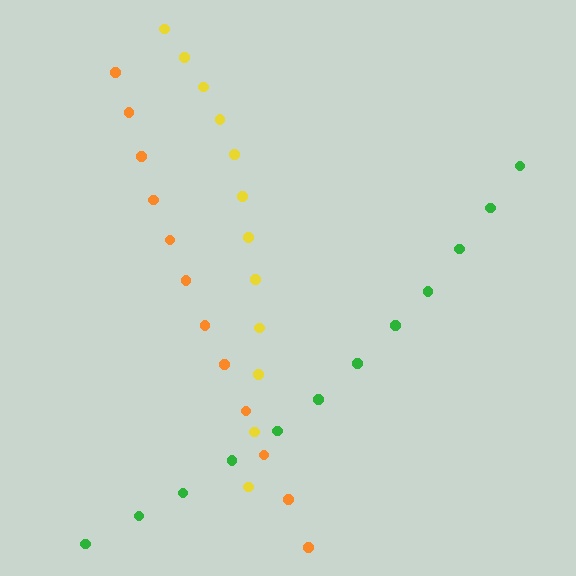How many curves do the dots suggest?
There are 3 distinct paths.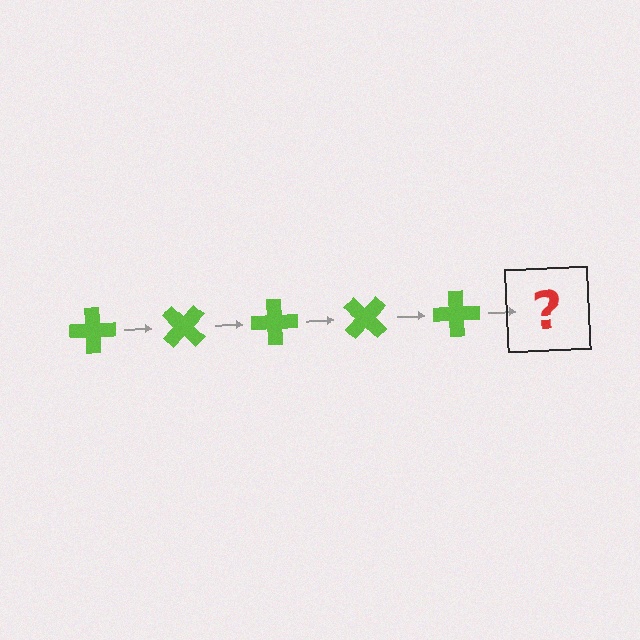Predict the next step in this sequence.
The next step is a lime cross rotated 225 degrees.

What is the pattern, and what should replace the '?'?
The pattern is that the cross rotates 45 degrees each step. The '?' should be a lime cross rotated 225 degrees.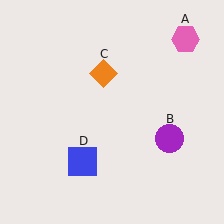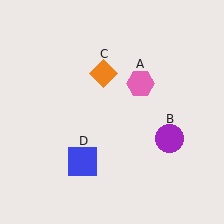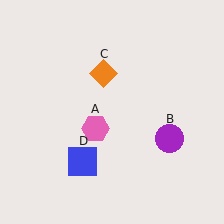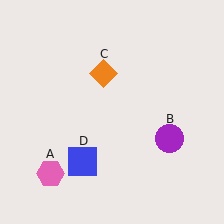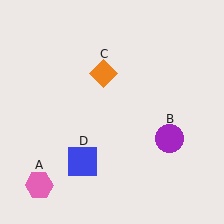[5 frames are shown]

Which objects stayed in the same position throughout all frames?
Purple circle (object B) and orange diamond (object C) and blue square (object D) remained stationary.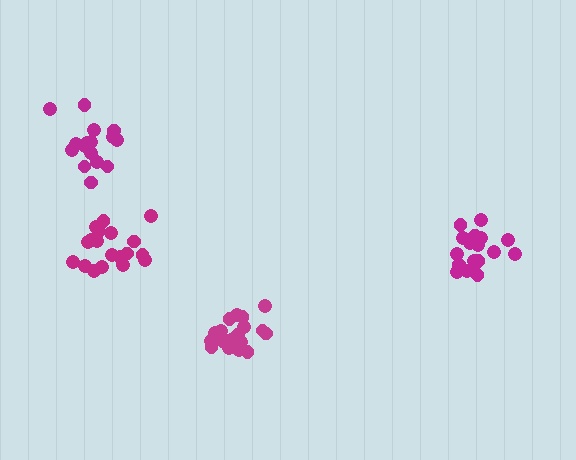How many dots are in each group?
Group 1: 19 dots, Group 2: 19 dots, Group 3: 19 dots, Group 4: 17 dots (74 total).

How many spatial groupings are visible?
There are 4 spatial groupings.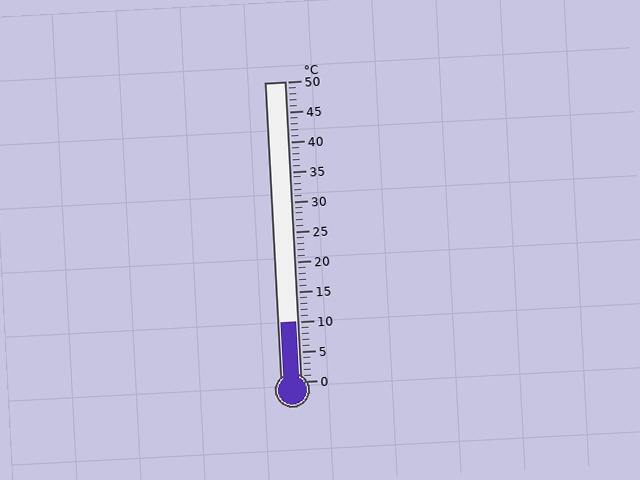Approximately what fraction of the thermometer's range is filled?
The thermometer is filled to approximately 20% of its range.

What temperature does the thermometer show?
The thermometer shows approximately 10°C.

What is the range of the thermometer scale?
The thermometer scale ranges from 0°C to 50°C.